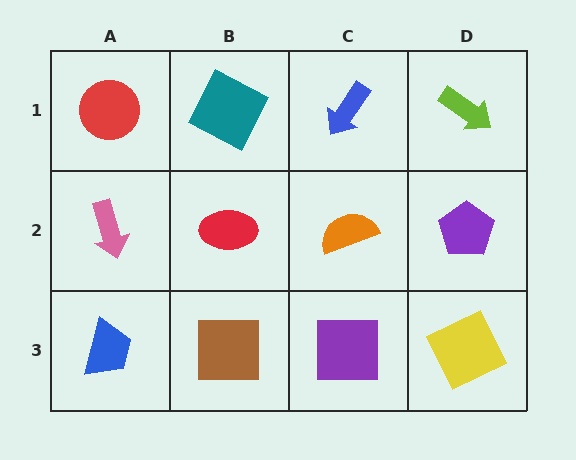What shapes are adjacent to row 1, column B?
A red ellipse (row 2, column B), a red circle (row 1, column A), a blue arrow (row 1, column C).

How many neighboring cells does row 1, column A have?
2.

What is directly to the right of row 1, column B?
A blue arrow.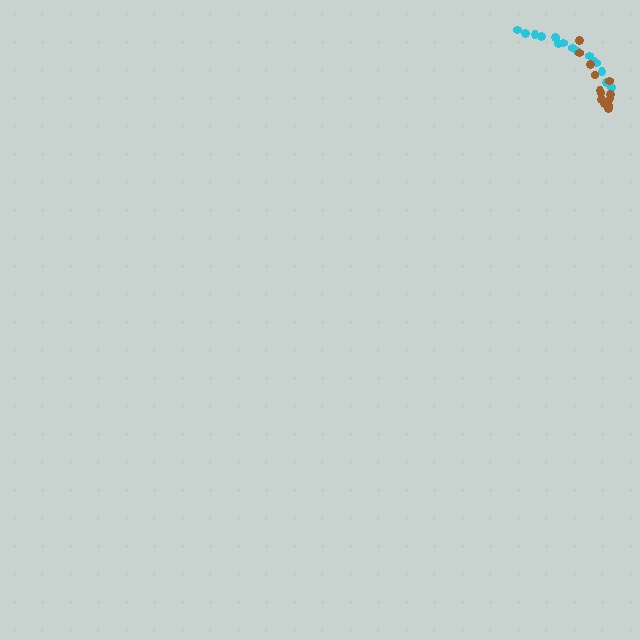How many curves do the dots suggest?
There are 2 distinct paths.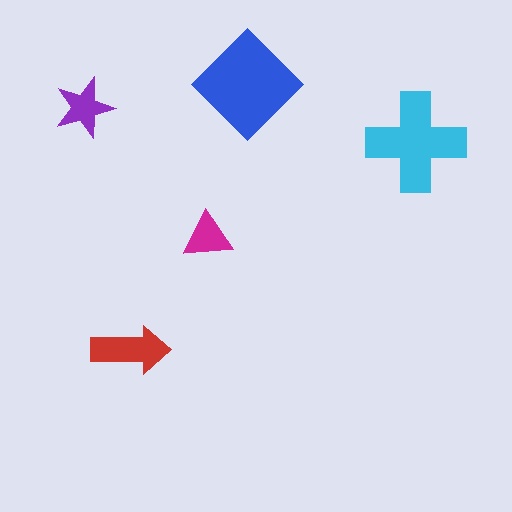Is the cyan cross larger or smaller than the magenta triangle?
Larger.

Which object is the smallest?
The magenta triangle.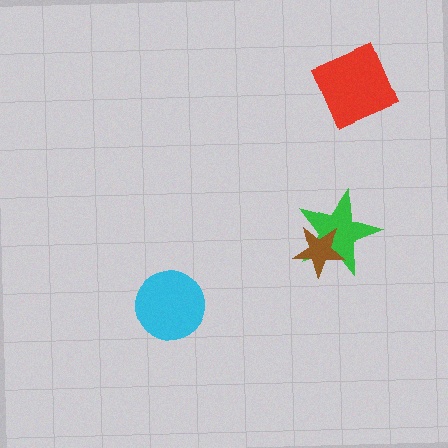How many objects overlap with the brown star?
1 object overlaps with the brown star.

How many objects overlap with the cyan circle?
0 objects overlap with the cyan circle.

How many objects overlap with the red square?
0 objects overlap with the red square.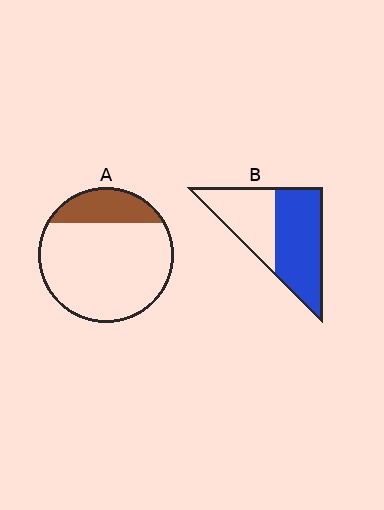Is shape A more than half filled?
No.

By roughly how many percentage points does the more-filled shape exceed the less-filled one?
By roughly 35 percentage points (B over A).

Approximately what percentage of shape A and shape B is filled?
A is approximately 20% and B is approximately 60%.